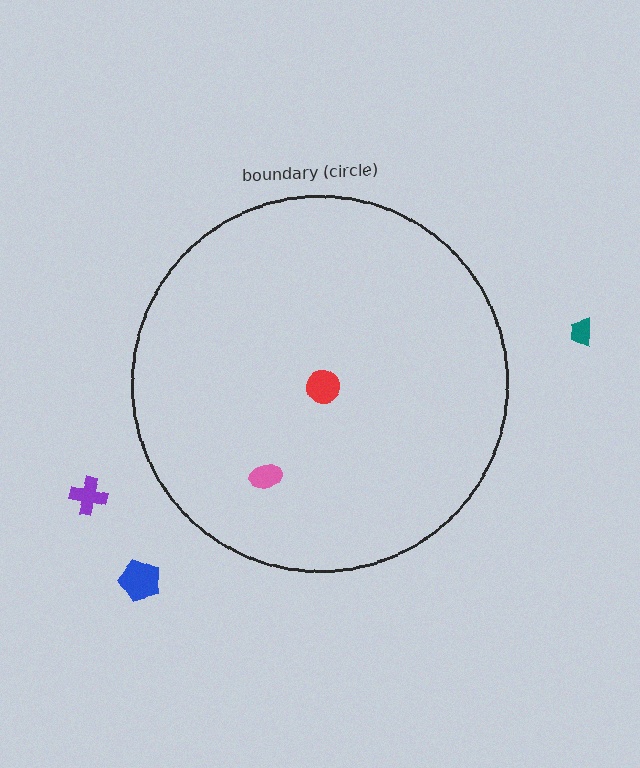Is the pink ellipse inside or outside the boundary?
Inside.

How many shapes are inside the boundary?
2 inside, 3 outside.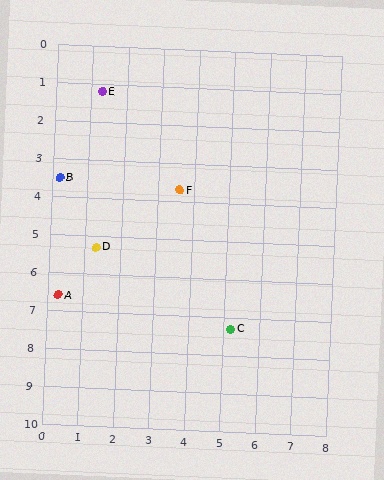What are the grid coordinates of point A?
Point A is at approximately (0.3, 6.6).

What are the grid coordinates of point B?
Point B is at approximately (0.2, 3.5).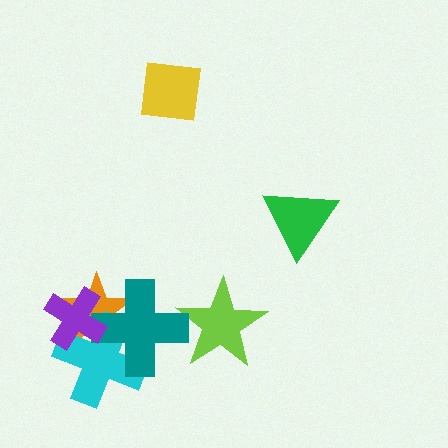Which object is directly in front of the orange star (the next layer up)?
The cyan cross is directly in front of the orange star.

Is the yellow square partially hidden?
No, no other shape covers it.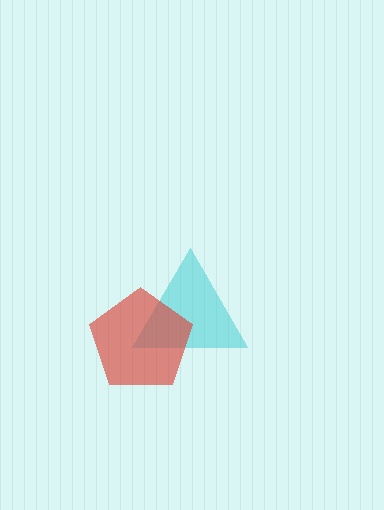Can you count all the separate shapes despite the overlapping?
Yes, there are 2 separate shapes.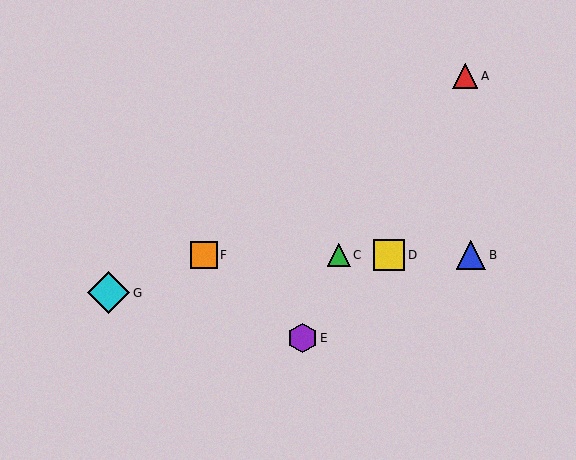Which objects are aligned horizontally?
Objects B, C, D, F are aligned horizontally.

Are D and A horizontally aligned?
No, D is at y≈255 and A is at y≈76.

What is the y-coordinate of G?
Object G is at y≈293.